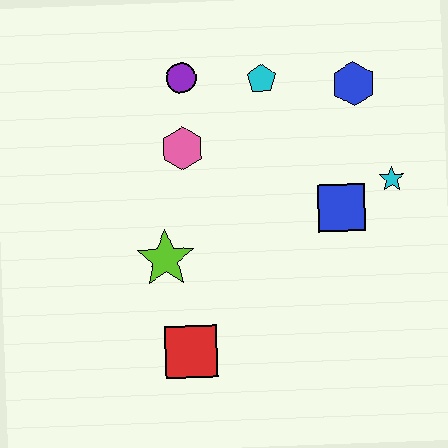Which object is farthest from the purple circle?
The red square is farthest from the purple circle.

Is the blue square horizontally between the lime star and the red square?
No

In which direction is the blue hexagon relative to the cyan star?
The blue hexagon is above the cyan star.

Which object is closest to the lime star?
The red square is closest to the lime star.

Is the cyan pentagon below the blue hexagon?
No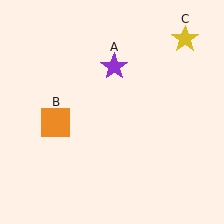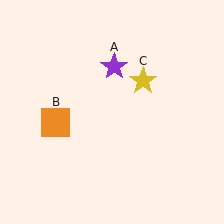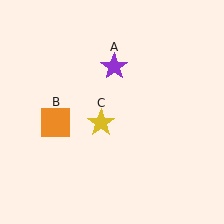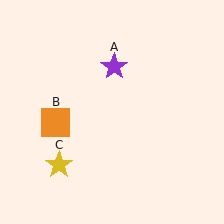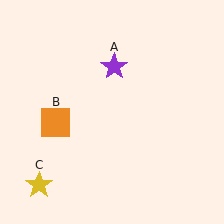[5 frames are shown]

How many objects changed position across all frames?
1 object changed position: yellow star (object C).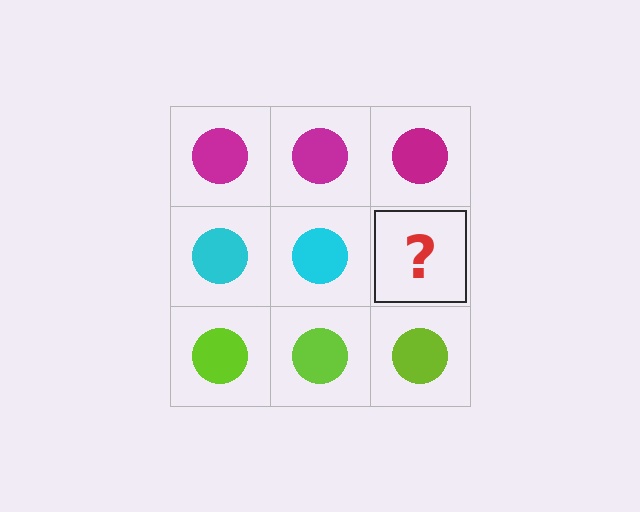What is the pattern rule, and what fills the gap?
The rule is that each row has a consistent color. The gap should be filled with a cyan circle.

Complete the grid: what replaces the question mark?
The question mark should be replaced with a cyan circle.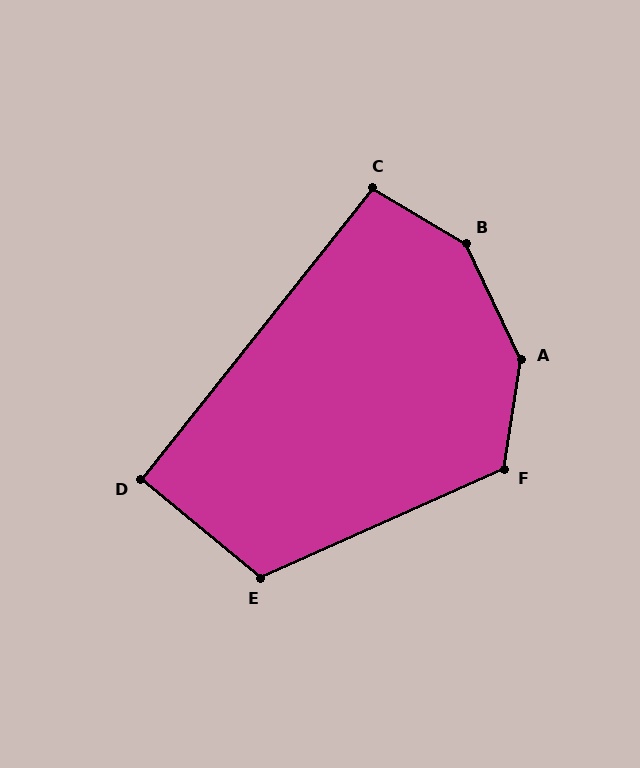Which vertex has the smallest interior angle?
D, at approximately 91 degrees.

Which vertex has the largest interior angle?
B, at approximately 146 degrees.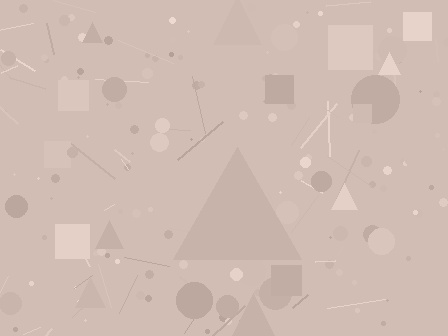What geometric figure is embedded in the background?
A triangle is embedded in the background.